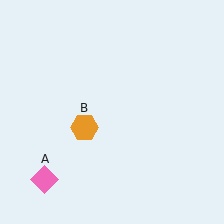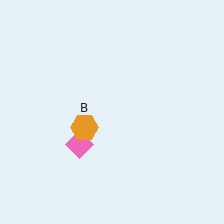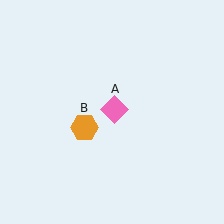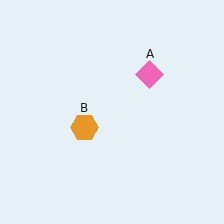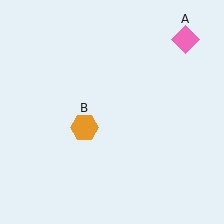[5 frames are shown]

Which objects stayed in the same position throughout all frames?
Orange hexagon (object B) remained stationary.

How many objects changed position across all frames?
1 object changed position: pink diamond (object A).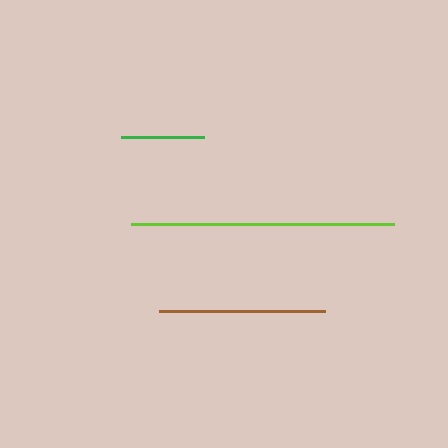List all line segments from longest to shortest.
From longest to shortest: lime, brown, green.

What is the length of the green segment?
The green segment is approximately 83 pixels long.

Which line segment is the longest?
The lime line is the longest at approximately 263 pixels.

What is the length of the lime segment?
The lime segment is approximately 263 pixels long.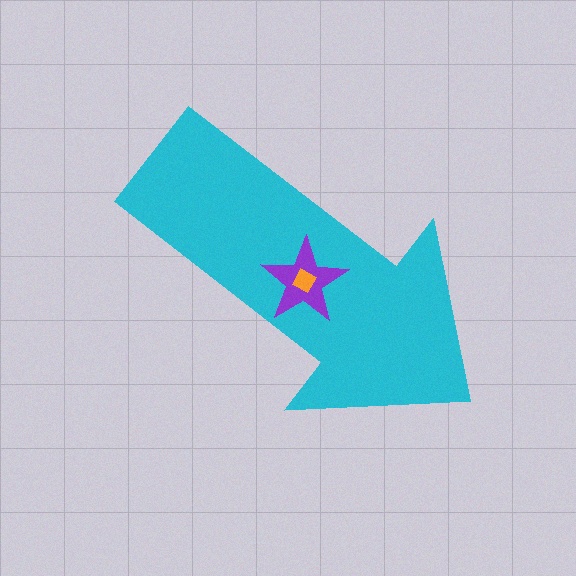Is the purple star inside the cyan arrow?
Yes.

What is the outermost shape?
The cyan arrow.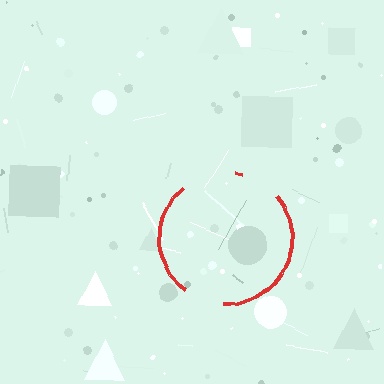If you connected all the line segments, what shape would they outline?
They would outline a circle.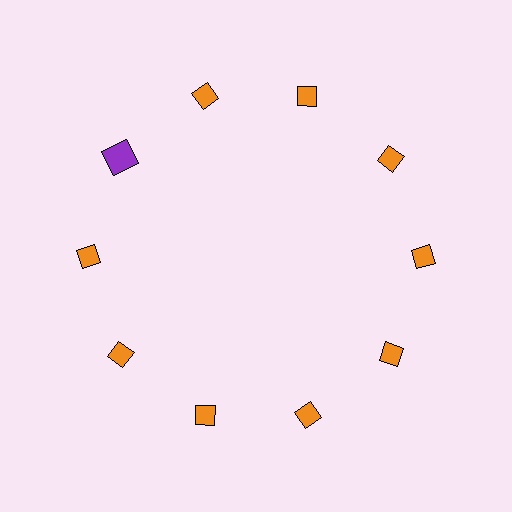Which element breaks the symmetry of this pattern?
The purple square at roughly the 10 o'clock position breaks the symmetry. All other shapes are orange diamonds.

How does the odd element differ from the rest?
It differs in both color (purple instead of orange) and shape (square instead of diamond).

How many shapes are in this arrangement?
There are 10 shapes arranged in a ring pattern.